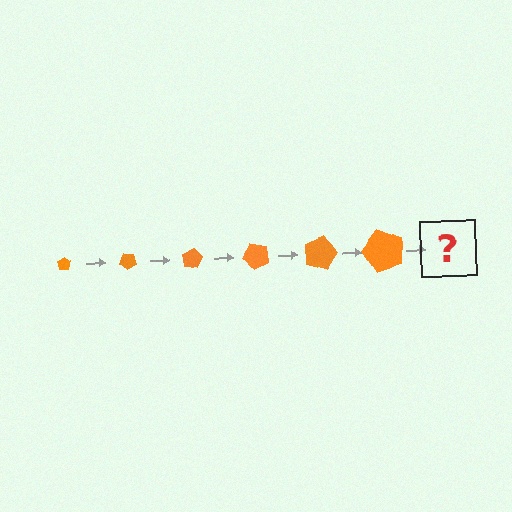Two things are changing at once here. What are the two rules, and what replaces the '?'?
The two rules are that the pentagon grows larger each step and it rotates 40 degrees each step. The '?' should be a pentagon, larger than the previous one and rotated 240 degrees from the start.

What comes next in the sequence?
The next element should be a pentagon, larger than the previous one and rotated 240 degrees from the start.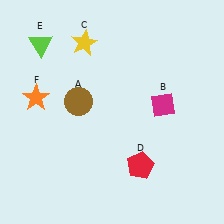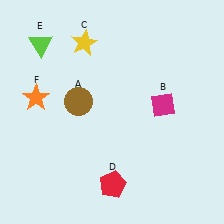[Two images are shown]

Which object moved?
The red pentagon (D) moved left.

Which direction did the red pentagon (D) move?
The red pentagon (D) moved left.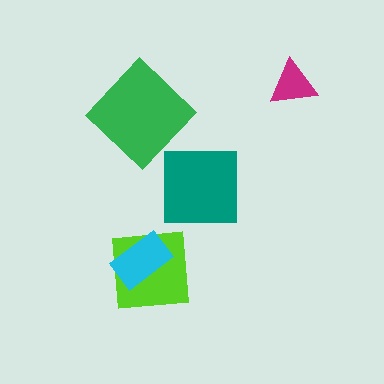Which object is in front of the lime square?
The cyan rectangle is in front of the lime square.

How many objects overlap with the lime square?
1 object overlaps with the lime square.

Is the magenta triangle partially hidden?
No, no other shape covers it.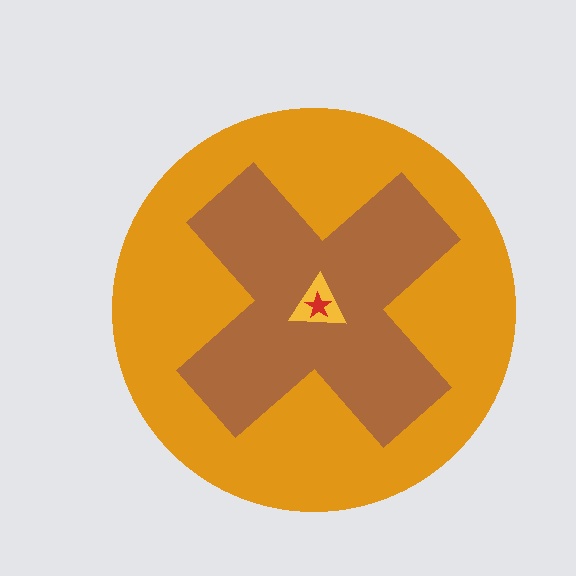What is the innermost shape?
The red star.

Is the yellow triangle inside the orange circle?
Yes.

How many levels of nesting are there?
4.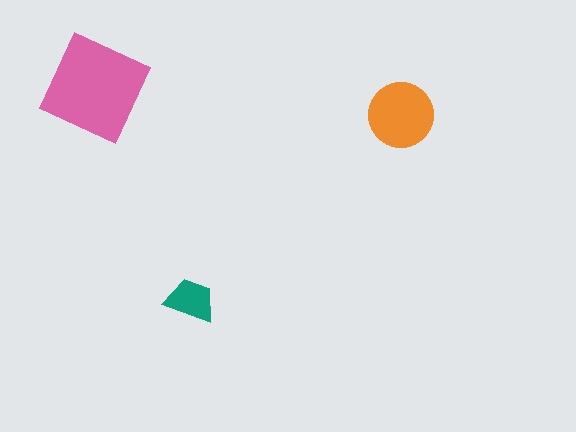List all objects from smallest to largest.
The teal trapezoid, the orange circle, the pink diamond.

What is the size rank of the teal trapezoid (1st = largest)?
3rd.